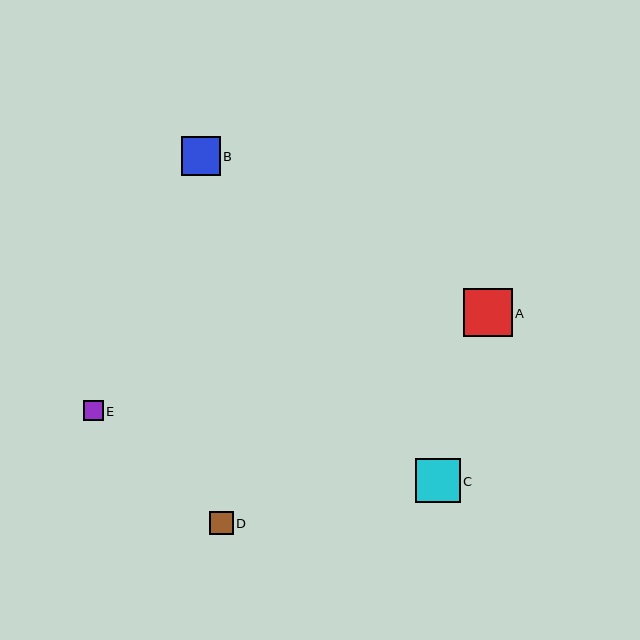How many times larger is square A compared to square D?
Square A is approximately 2.0 times the size of square D.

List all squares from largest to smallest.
From largest to smallest: A, C, B, D, E.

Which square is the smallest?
Square E is the smallest with a size of approximately 19 pixels.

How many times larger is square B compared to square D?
Square B is approximately 1.6 times the size of square D.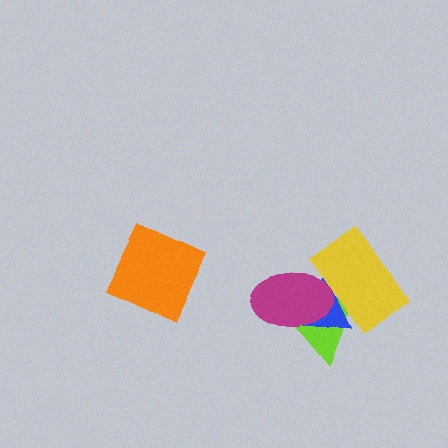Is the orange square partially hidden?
No, no other shape covers it.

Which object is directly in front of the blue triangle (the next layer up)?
The magenta ellipse is directly in front of the blue triangle.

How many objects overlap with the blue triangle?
3 objects overlap with the blue triangle.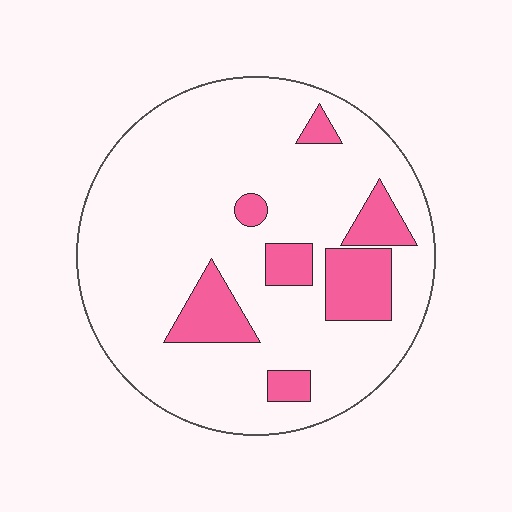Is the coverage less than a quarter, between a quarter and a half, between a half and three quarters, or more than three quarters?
Less than a quarter.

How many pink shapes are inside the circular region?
7.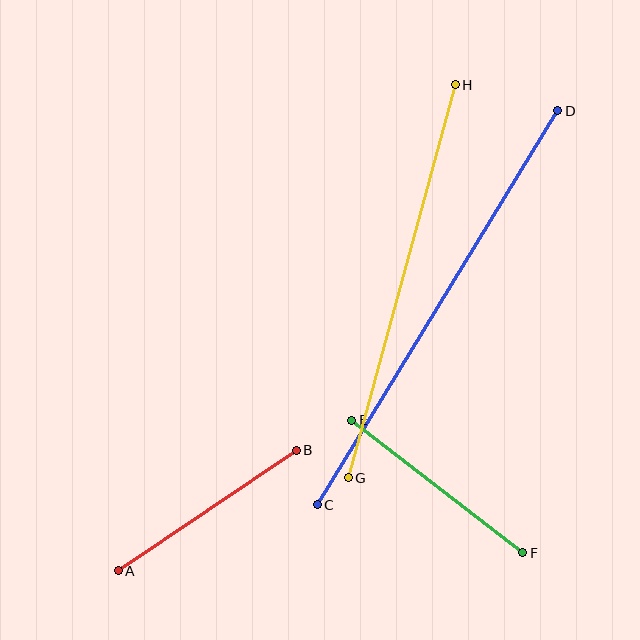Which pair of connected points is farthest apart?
Points C and D are farthest apart.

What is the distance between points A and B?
The distance is approximately 215 pixels.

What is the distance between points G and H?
The distance is approximately 408 pixels.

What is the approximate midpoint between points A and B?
The midpoint is at approximately (207, 511) pixels.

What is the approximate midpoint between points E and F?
The midpoint is at approximately (437, 487) pixels.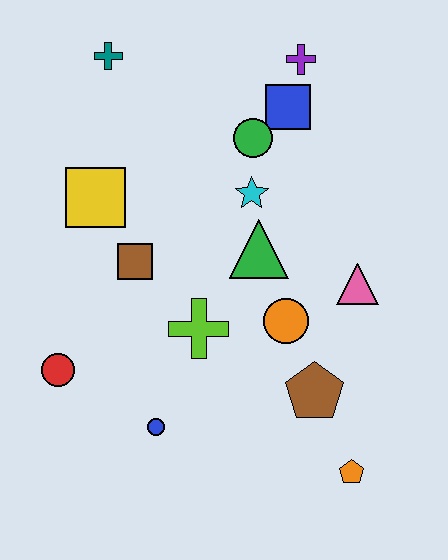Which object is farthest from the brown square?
The orange pentagon is farthest from the brown square.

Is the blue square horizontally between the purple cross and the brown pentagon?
No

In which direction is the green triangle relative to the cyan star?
The green triangle is below the cyan star.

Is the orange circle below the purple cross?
Yes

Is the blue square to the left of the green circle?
No